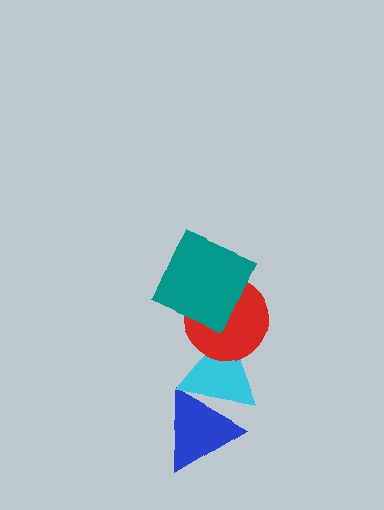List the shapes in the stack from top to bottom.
From top to bottom: the teal square, the red circle, the cyan triangle, the blue triangle.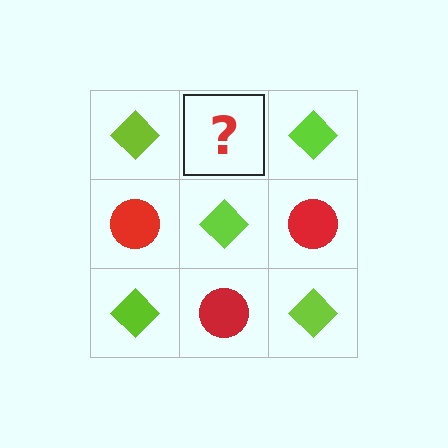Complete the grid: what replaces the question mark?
The question mark should be replaced with a red circle.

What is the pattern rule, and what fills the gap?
The rule is that it alternates lime diamond and red circle in a checkerboard pattern. The gap should be filled with a red circle.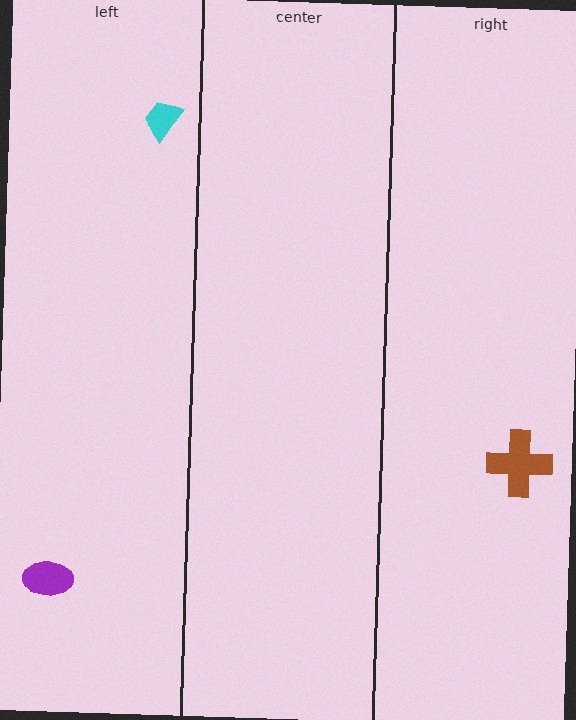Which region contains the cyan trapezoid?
The left region.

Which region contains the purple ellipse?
The left region.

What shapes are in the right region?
The brown cross.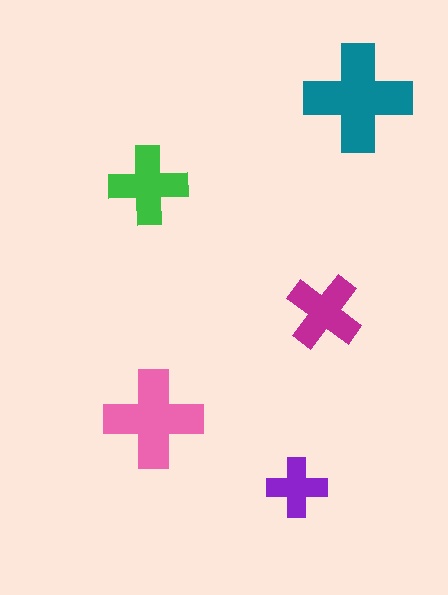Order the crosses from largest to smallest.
the teal one, the pink one, the green one, the magenta one, the purple one.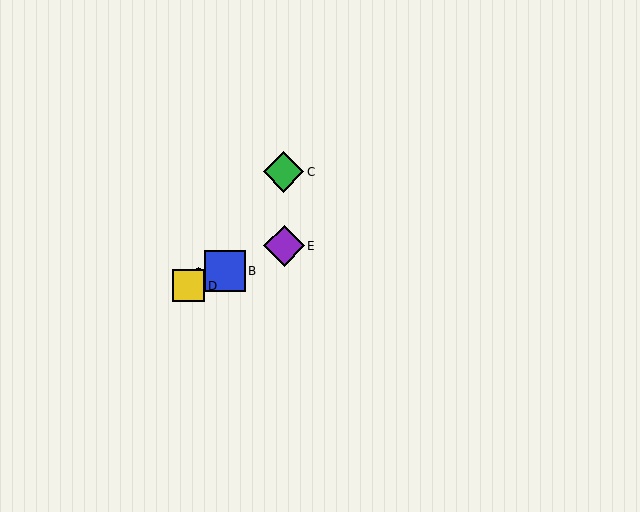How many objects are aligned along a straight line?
4 objects (A, B, D, E) are aligned along a straight line.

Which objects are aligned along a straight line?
Objects A, B, D, E are aligned along a straight line.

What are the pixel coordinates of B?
Object B is at (225, 271).